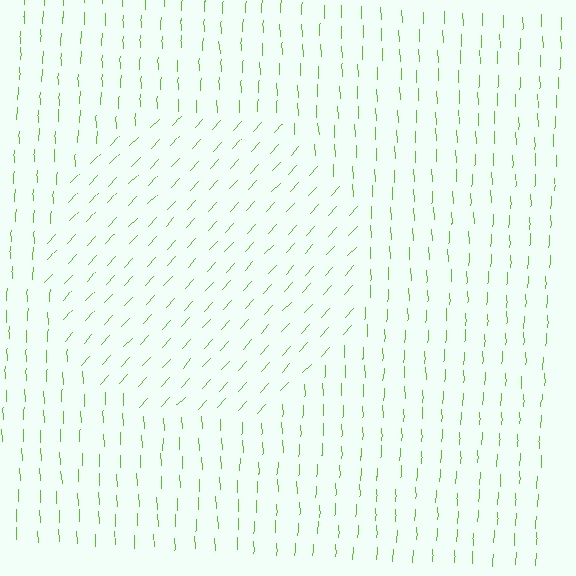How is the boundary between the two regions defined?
The boundary is defined purely by a change in line orientation (approximately 45 degrees difference). All lines are the same color and thickness.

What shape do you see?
I see a circle.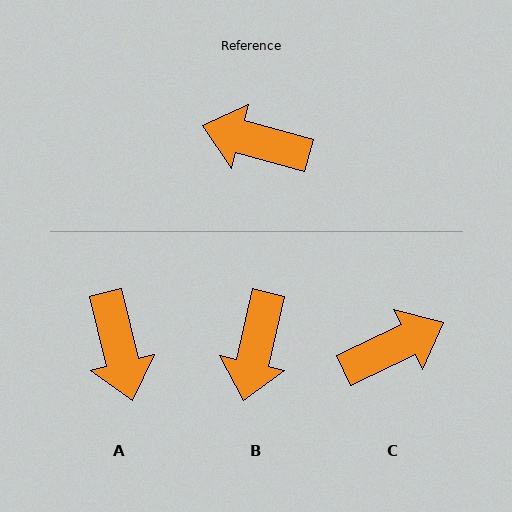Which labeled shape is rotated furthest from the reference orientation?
C, about 139 degrees away.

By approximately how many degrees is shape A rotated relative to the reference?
Approximately 120 degrees counter-clockwise.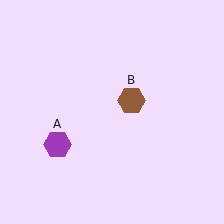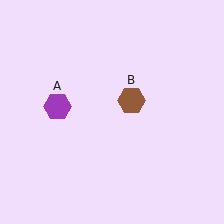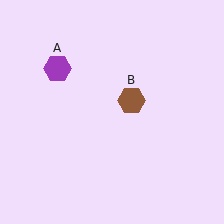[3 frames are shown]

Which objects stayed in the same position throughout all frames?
Brown hexagon (object B) remained stationary.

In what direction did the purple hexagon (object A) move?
The purple hexagon (object A) moved up.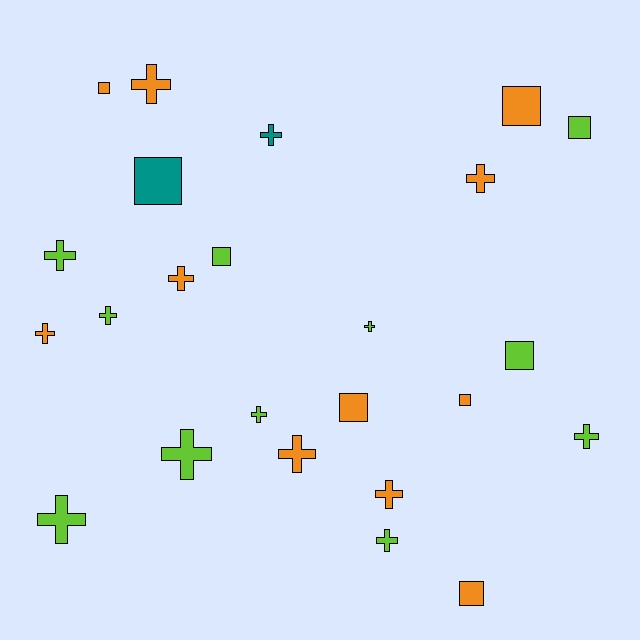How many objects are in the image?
There are 24 objects.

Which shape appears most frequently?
Cross, with 15 objects.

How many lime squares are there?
There are 3 lime squares.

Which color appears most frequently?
Orange, with 11 objects.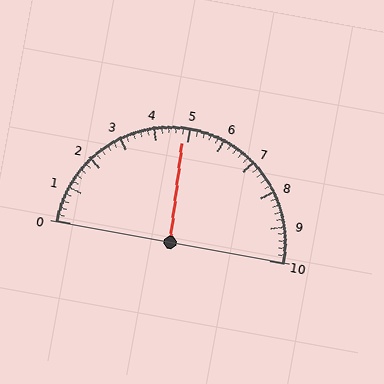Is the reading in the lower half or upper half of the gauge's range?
The reading is in the lower half of the range (0 to 10).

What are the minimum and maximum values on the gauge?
The gauge ranges from 0 to 10.